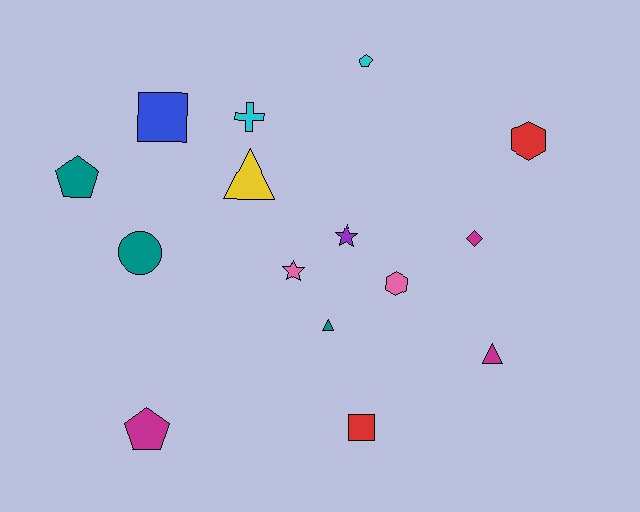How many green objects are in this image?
There are no green objects.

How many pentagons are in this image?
There are 3 pentagons.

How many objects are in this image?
There are 15 objects.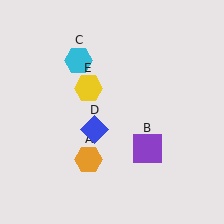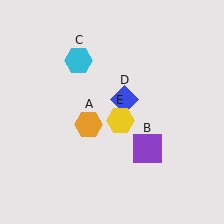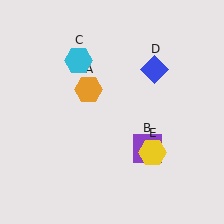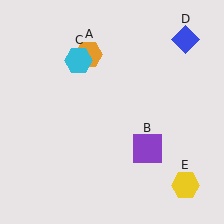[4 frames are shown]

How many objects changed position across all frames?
3 objects changed position: orange hexagon (object A), blue diamond (object D), yellow hexagon (object E).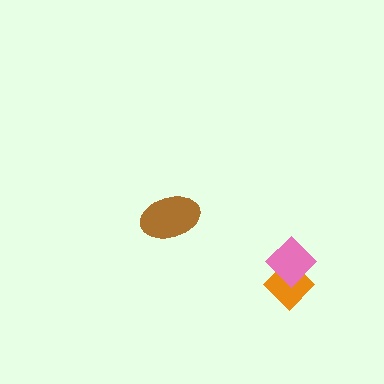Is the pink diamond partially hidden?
No, no other shape covers it.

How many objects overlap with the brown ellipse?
0 objects overlap with the brown ellipse.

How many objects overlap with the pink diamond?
1 object overlaps with the pink diamond.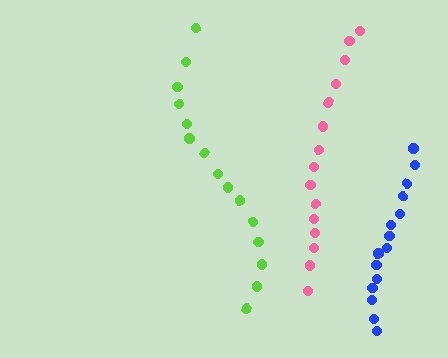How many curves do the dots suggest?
There are 3 distinct paths.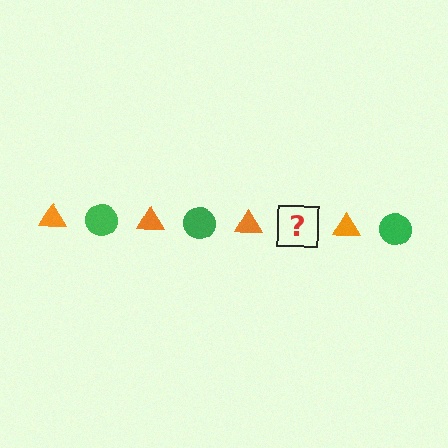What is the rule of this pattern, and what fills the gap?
The rule is that the pattern alternates between orange triangle and green circle. The gap should be filled with a green circle.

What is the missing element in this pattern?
The missing element is a green circle.